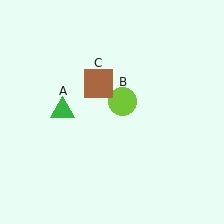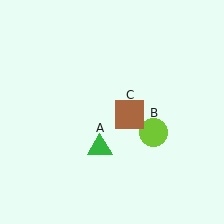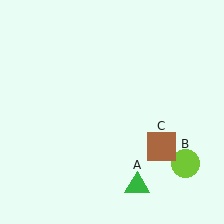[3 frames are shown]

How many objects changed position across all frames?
3 objects changed position: green triangle (object A), lime circle (object B), brown square (object C).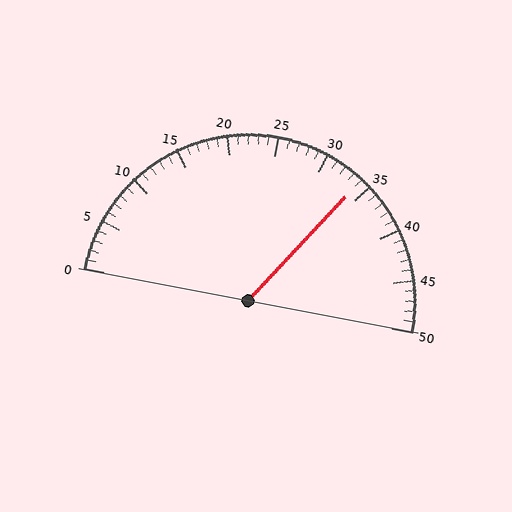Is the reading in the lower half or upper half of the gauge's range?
The reading is in the upper half of the range (0 to 50).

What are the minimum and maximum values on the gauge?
The gauge ranges from 0 to 50.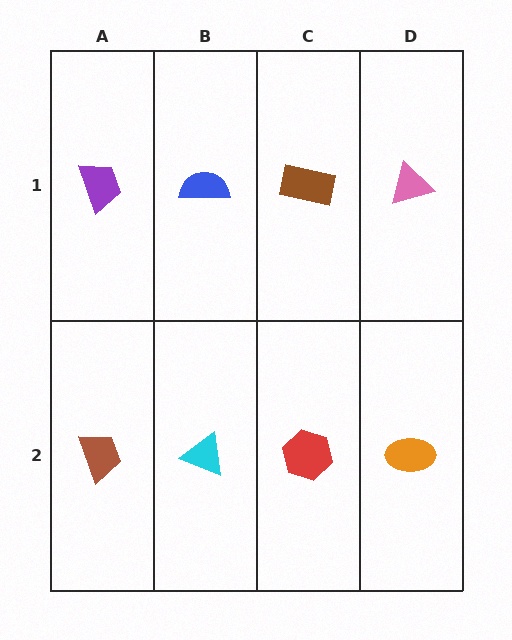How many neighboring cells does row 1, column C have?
3.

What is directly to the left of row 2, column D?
A red hexagon.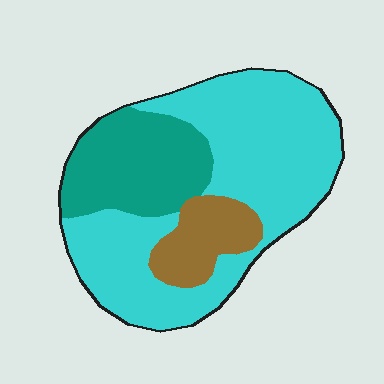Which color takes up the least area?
Brown, at roughly 15%.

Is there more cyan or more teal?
Cyan.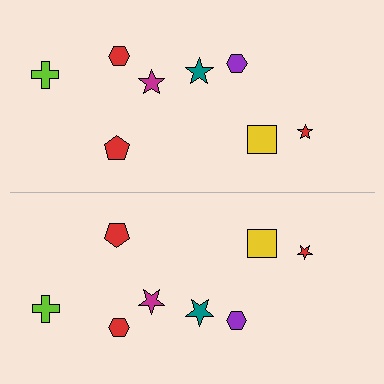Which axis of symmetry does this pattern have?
The pattern has a horizontal axis of symmetry running through the center of the image.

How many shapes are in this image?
There are 16 shapes in this image.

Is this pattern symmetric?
Yes, this pattern has bilateral (reflection) symmetry.